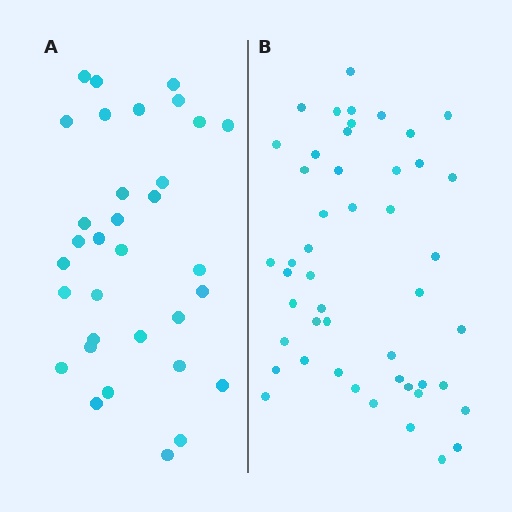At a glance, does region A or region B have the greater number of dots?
Region B (the right region) has more dots.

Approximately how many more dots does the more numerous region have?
Region B has approximately 15 more dots than region A.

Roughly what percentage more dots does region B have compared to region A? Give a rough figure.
About 45% more.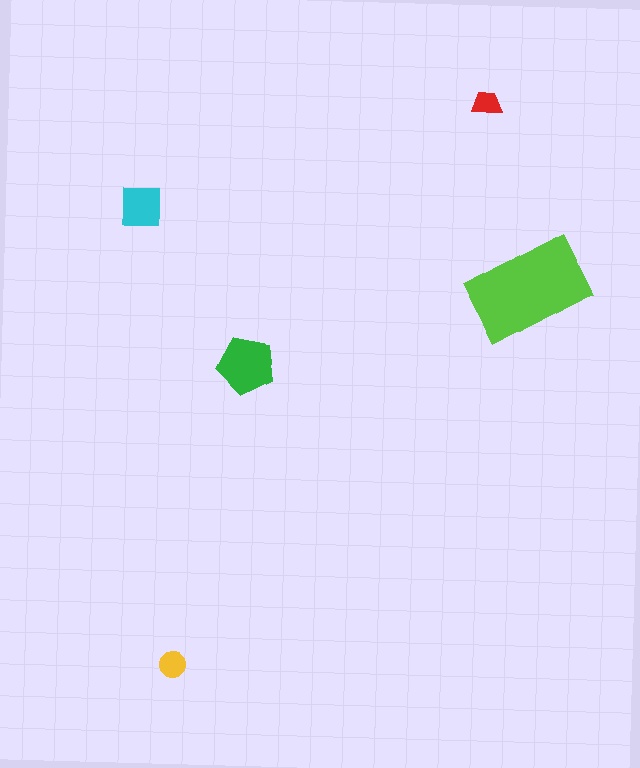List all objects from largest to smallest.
The lime rectangle, the green pentagon, the cyan square, the yellow circle, the red trapezoid.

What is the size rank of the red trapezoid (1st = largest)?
5th.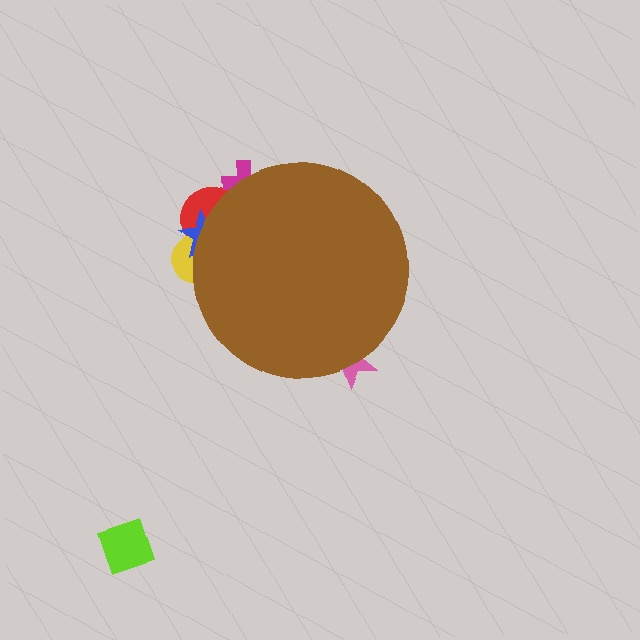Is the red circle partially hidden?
Yes, the red circle is partially hidden behind the brown circle.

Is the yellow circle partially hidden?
Yes, the yellow circle is partially hidden behind the brown circle.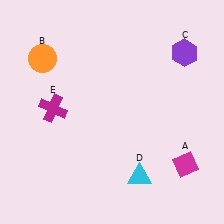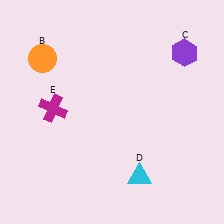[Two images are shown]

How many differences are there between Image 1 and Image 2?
There is 1 difference between the two images.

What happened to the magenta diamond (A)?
The magenta diamond (A) was removed in Image 2. It was in the bottom-right area of Image 1.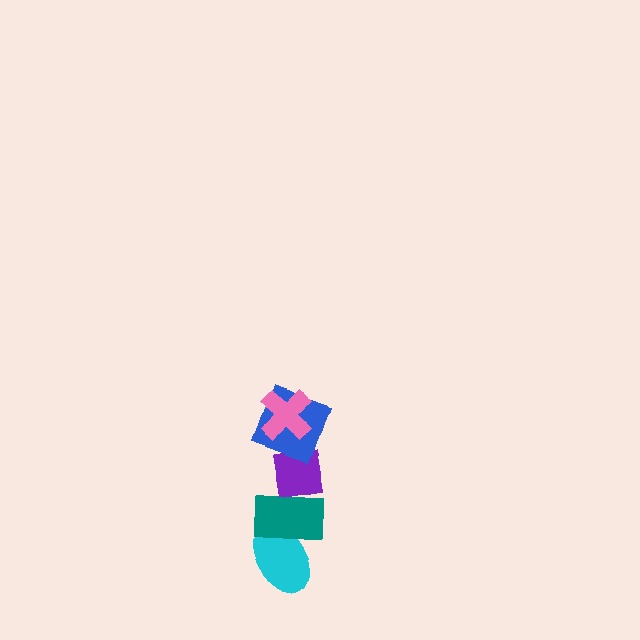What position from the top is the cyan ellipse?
The cyan ellipse is 5th from the top.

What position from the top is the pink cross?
The pink cross is 1st from the top.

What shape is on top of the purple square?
The blue square is on top of the purple square.